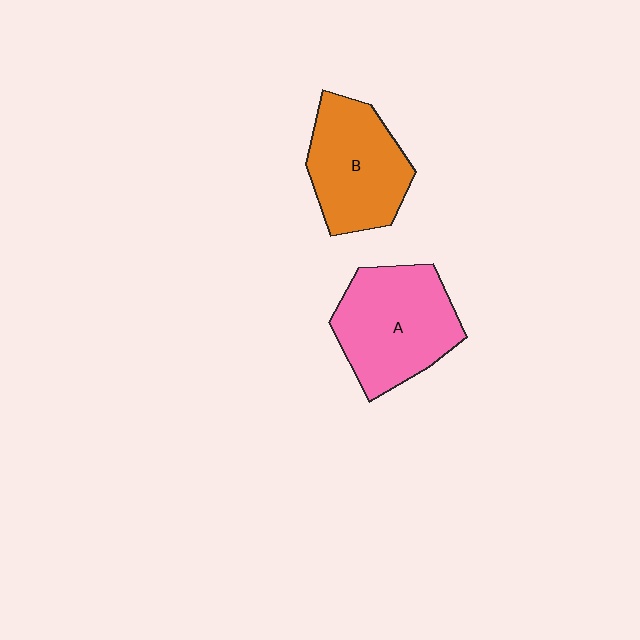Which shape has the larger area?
Shape A (pink).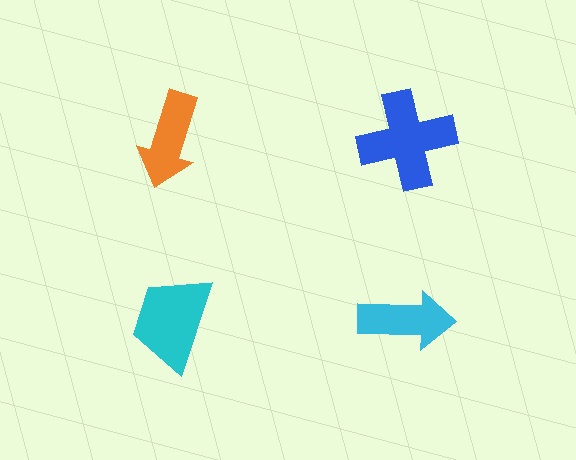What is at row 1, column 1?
An orange arrow.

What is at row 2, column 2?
A cyan arrow.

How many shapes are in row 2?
2 shapes.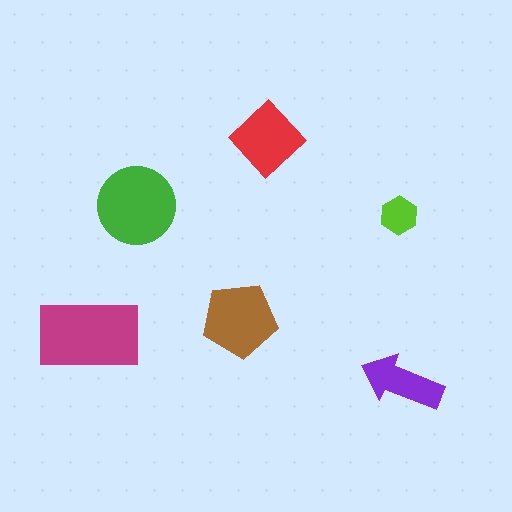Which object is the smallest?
The lime hexagon.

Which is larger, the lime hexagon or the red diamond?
The red diamond.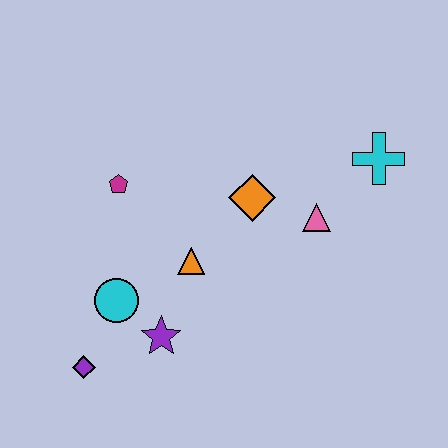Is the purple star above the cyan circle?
No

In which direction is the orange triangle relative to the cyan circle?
The orange triangle is to the right of the cyan circle.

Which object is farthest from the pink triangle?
The purple diamond is farthest from the pink triangle.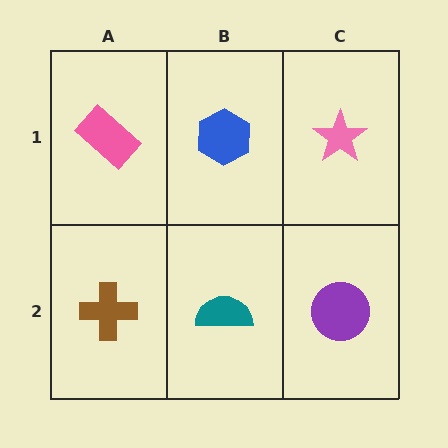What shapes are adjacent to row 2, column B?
A blue hexagon (row 1, column B), a brown cross (row 2, column A), a purple circle (row 2, column C).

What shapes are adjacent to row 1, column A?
A brown cross (row 2, column A), a blue hexagon (row 1, column B).